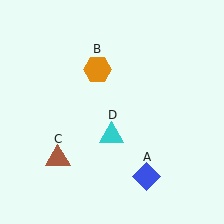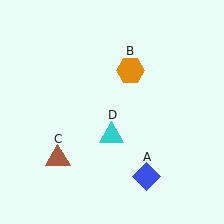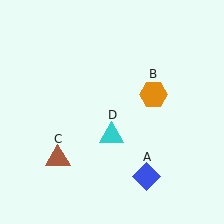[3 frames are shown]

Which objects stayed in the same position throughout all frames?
Blue diamond (object A) and brown triangle (object C) and cyan triangle (object D) remained stationary.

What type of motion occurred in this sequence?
The orange hexagon (object B) rotated clockwise around the center of the scene.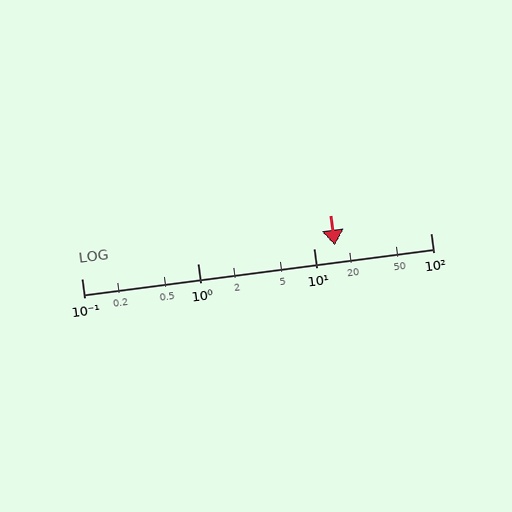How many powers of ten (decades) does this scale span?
The scale spans 3 decades, from 0.1 to 100.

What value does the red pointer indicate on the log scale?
The pointer indicates approximately 15.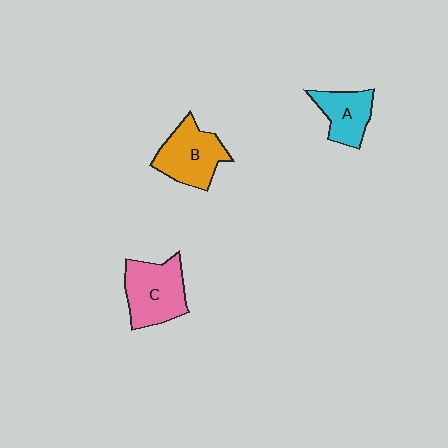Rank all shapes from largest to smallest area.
From largest to smallest: C (pink), B (orange), A (cyan).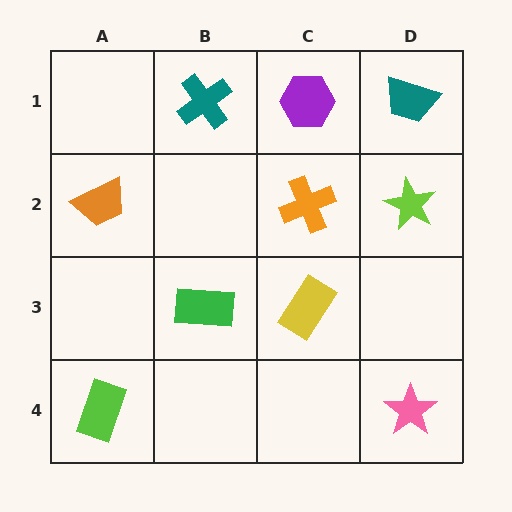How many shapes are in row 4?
2 shapes.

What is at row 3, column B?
A green rectangle.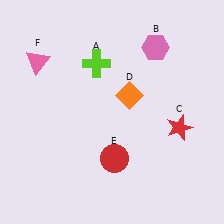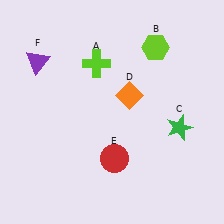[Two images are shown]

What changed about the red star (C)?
In Image 1, C is red. In Image 2, it changed to green.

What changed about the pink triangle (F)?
In Image 1, F is pink. In Image 2, it changed to purple.